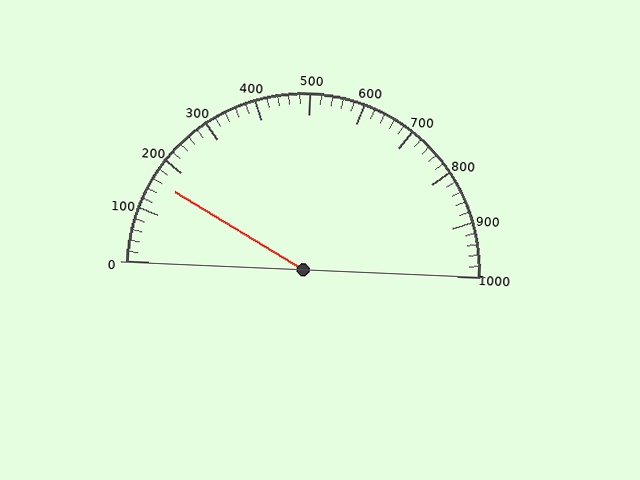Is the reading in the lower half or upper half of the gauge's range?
The reading is in the lower half of the range (0 to 1000).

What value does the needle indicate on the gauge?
The needle indicates approximately 160.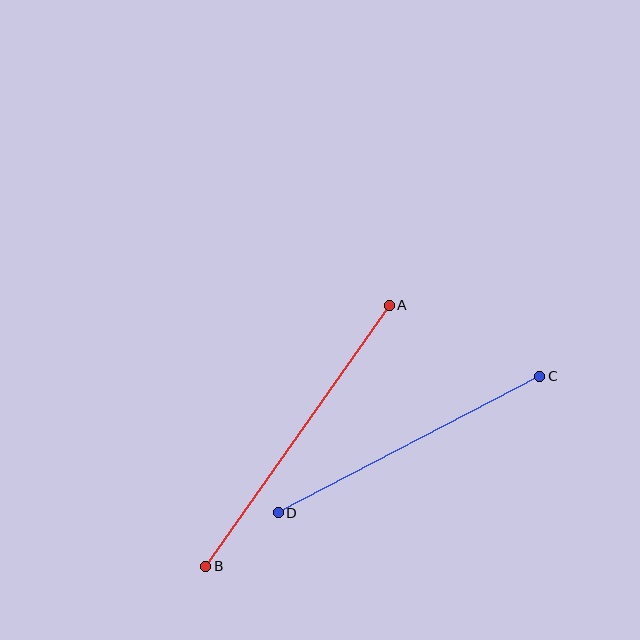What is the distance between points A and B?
The distance is approximately 320 pixels.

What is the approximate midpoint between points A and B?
The midpoint is at approximately (297, 436) pixels.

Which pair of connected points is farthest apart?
Points A and B are farthest apart.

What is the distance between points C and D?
The distance is approximately 295 pixels.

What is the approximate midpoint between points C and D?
The midpoint is at approximately (409, 444) pixels.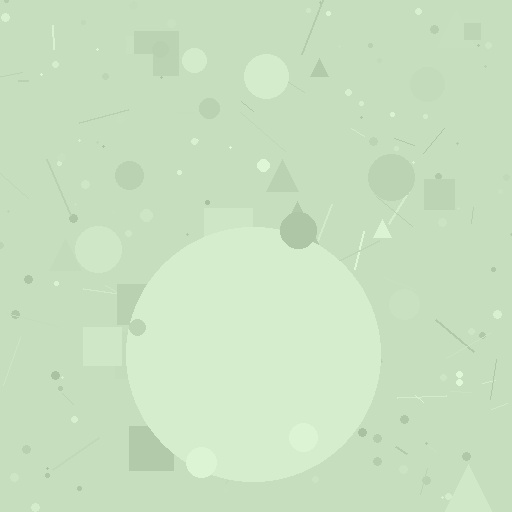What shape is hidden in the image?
A circle is hidden in the image.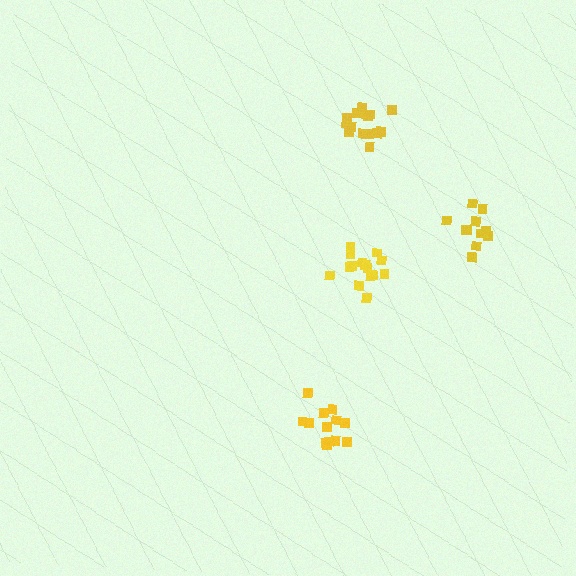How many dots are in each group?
Group 1: 15 dots, Group 2: 15 dots, Group 3: 13 dots, Group 4: 11 dots (54 total).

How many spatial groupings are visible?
There are 4 spatial groupings.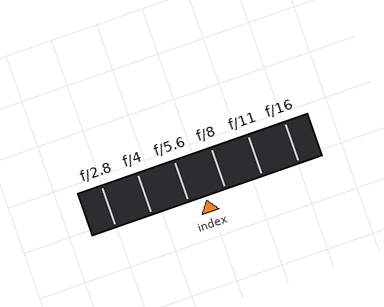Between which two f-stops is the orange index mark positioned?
The index mark is between f/5.6 and f/8.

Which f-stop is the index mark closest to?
The index mark is closest to f/5.6.